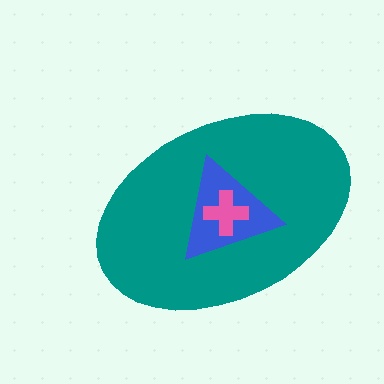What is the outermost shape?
The teal ellipse.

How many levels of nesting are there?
3.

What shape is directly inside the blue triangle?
The pink cross.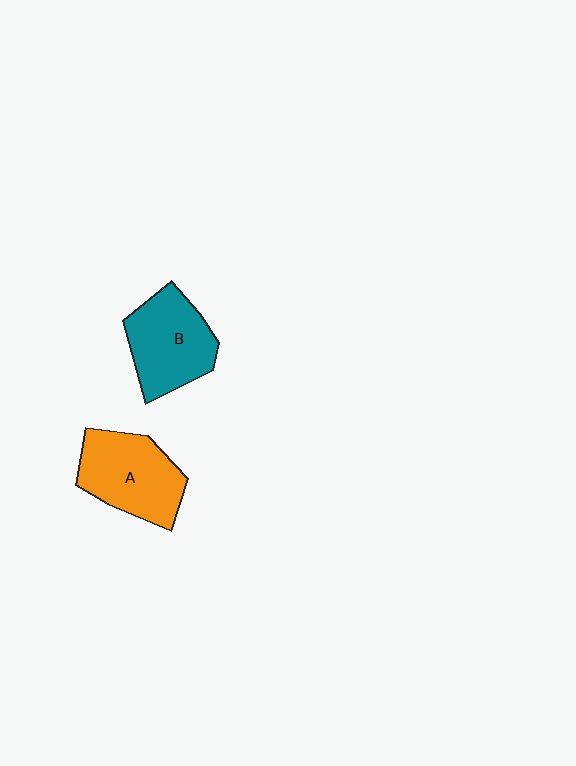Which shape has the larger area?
Shape A (orange).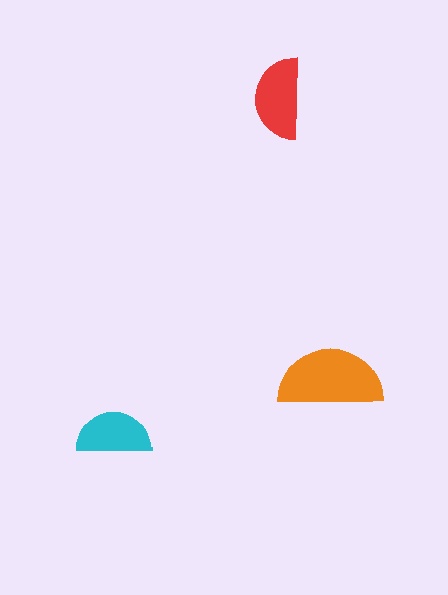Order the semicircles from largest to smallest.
the orange one, the red one, the cyan one.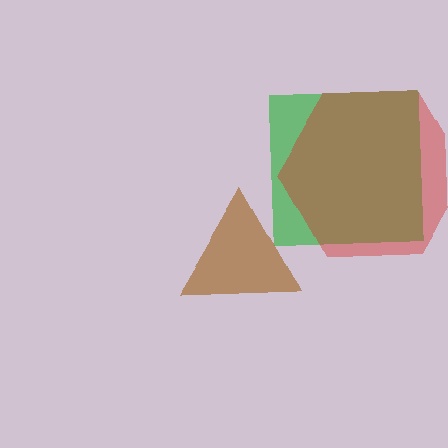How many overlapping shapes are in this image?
There are 3 overlapping shapes in the image.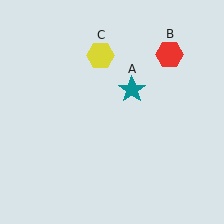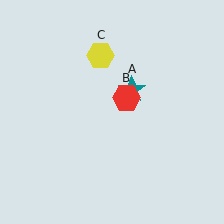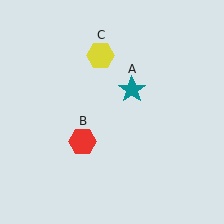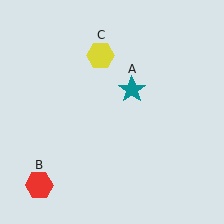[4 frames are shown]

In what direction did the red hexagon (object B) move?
The red hexagon (object B) moved down and to the left.